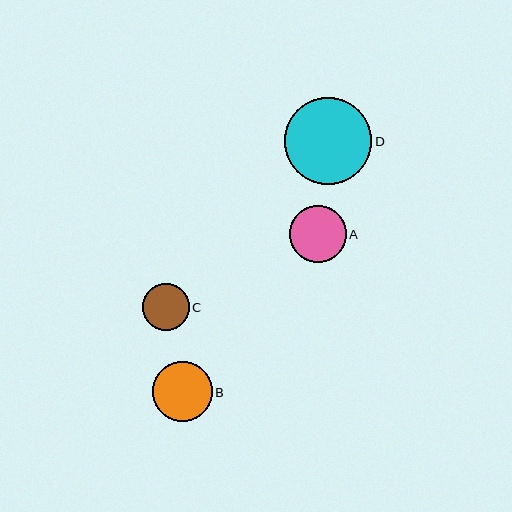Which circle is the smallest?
Circle C is the smallest with a size of approximately 47 pixels.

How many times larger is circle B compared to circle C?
Circle B is approximately 1.3 times the size of circle C.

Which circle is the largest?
Circle D is the largest with a size of approximately 87 pixels.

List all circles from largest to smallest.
From largest to smallest: D, B, A, C.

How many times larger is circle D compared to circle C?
Circle D is approximately 1.9 times the size of circle C.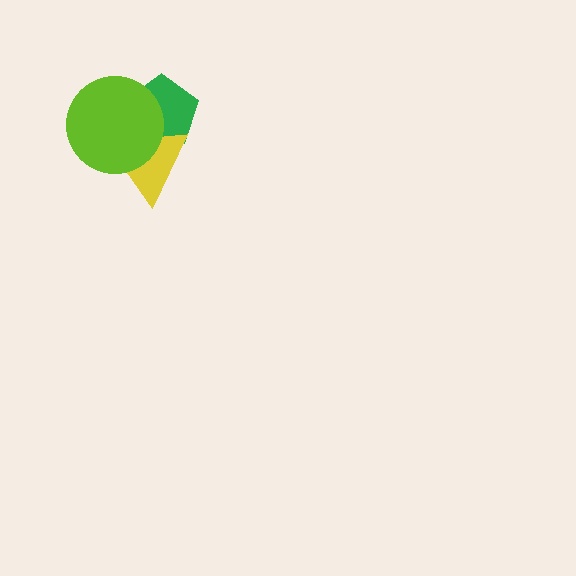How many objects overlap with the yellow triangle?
2 objects overlap with the yellow triangle.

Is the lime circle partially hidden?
No, no other shape covers it.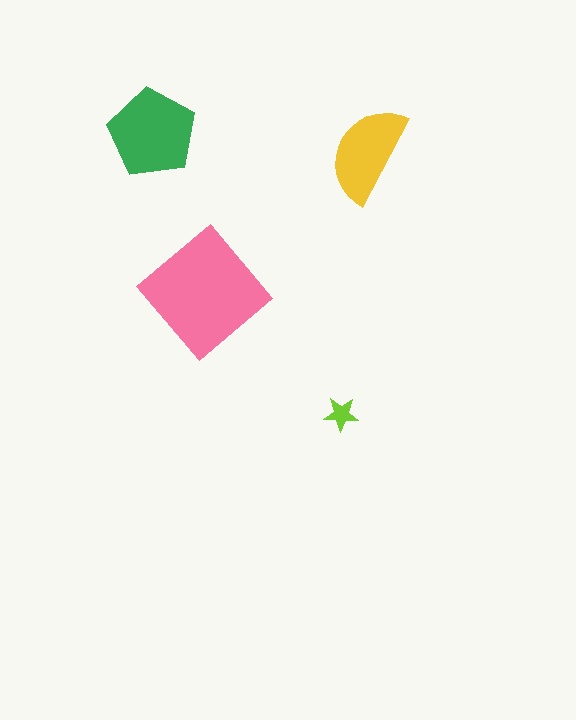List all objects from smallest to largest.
The lime star, the yellow semicircle, the green pentagon, the pink diamond.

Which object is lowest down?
The lime star is bottommost.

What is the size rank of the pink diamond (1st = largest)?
1st.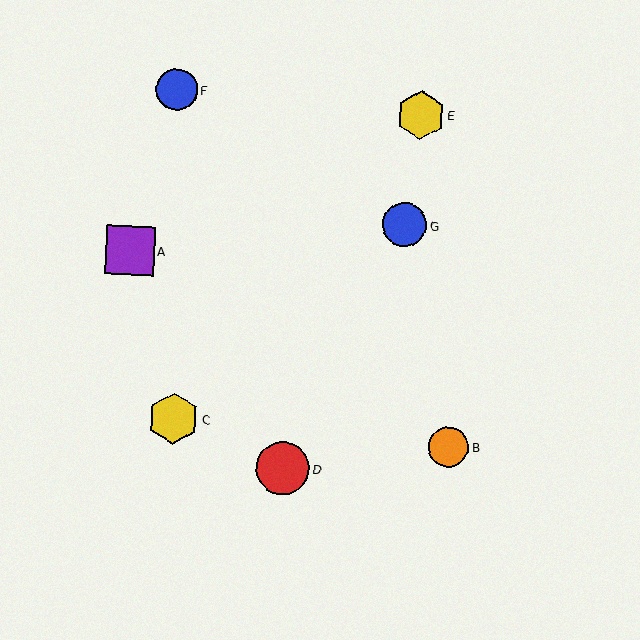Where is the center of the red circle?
The center of the red circle is at (283, 469).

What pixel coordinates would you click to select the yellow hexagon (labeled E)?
Click at (421, 115) to select the yellow hexagon E.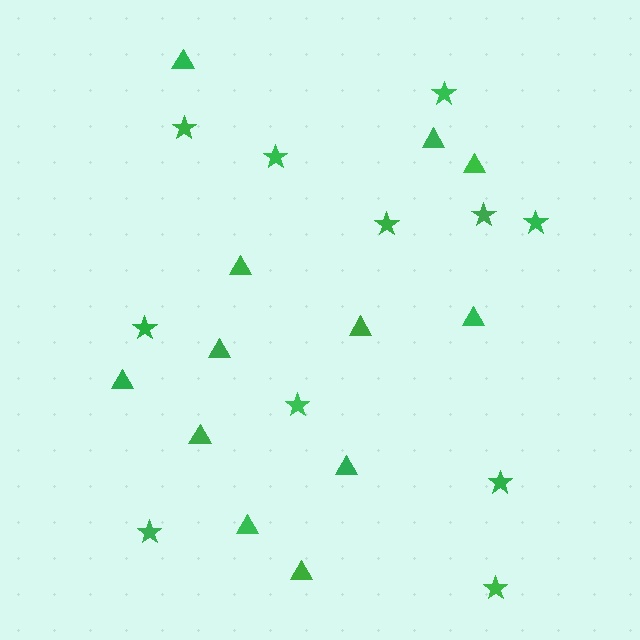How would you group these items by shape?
There are 2 groups: one group of stars (11) and one group of triangles (12).